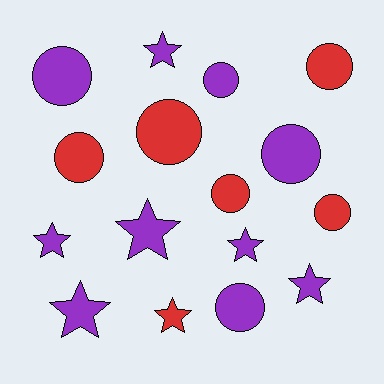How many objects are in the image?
There are 16 objects.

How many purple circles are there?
There are 4 purple circles.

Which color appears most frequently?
Purple, with 10 objects.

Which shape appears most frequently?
Circle, with 9 objects.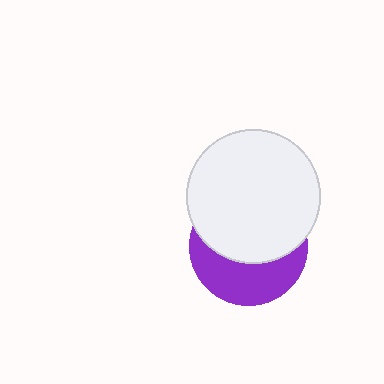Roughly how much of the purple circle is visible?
A small part of it is visible (roughly 42%).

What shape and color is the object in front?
The object in front is a white circle.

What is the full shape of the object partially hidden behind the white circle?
The partially hidden object is a purple circle.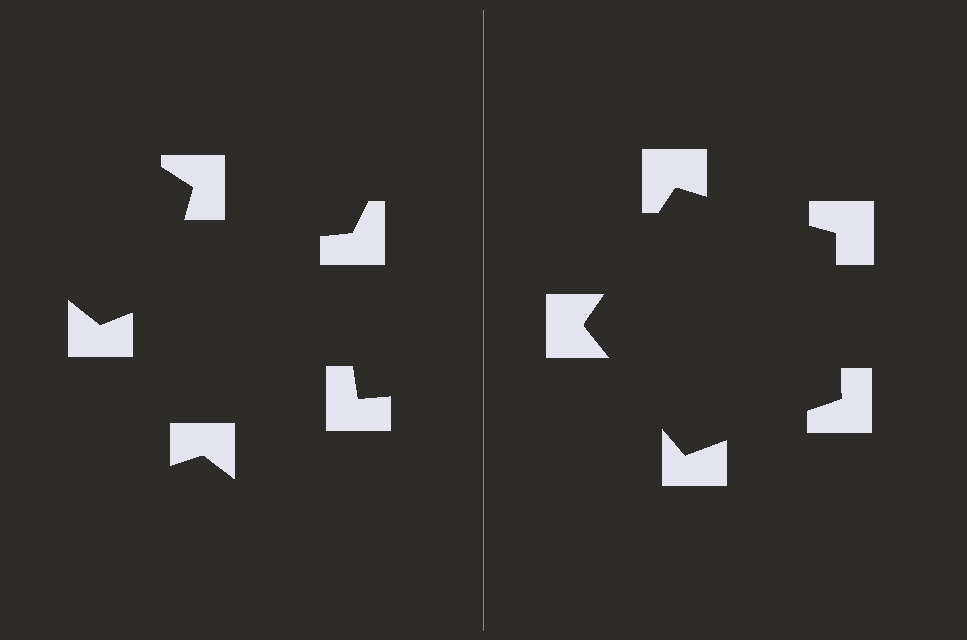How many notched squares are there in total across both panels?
10 — 5 on each side.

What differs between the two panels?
The notched squares are positioned identically on both sides; only the wedge orientations differ. On the right they align to a pentagon; on the left they are misaligned.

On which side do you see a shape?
An illusory pentagon appears on the right side. On the left side the wedge cuts are rotated, so no coherent shape forms.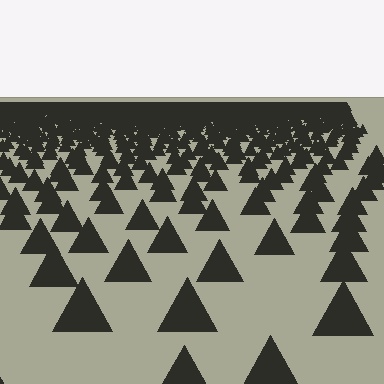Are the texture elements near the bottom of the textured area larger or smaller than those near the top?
Larger. Near the bottom, elements are closer to the viewer and appear at a bigger on-screen size.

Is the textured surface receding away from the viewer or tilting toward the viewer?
The surface is receding away from the viewer. Texture elements get smaller and denser toward the top.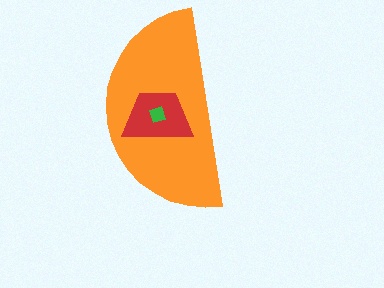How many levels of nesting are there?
3.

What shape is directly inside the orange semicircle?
The red trapezoid.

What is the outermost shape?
The orange semicircle.